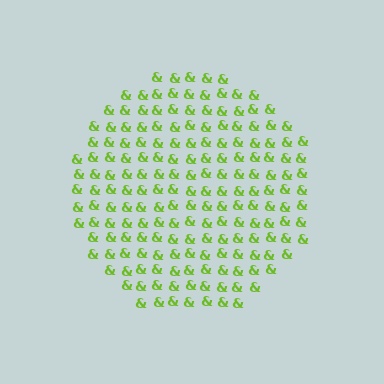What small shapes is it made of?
It is made of small ampersands.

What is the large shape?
The large shape is a circle.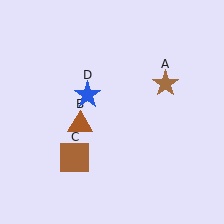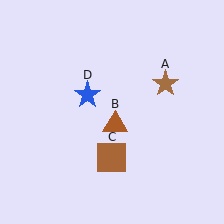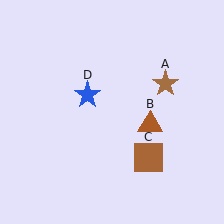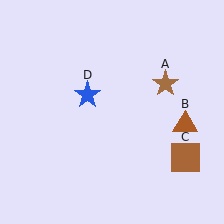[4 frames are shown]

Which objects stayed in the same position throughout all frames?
Brown star (object A) and blue star (object D) remained stationary.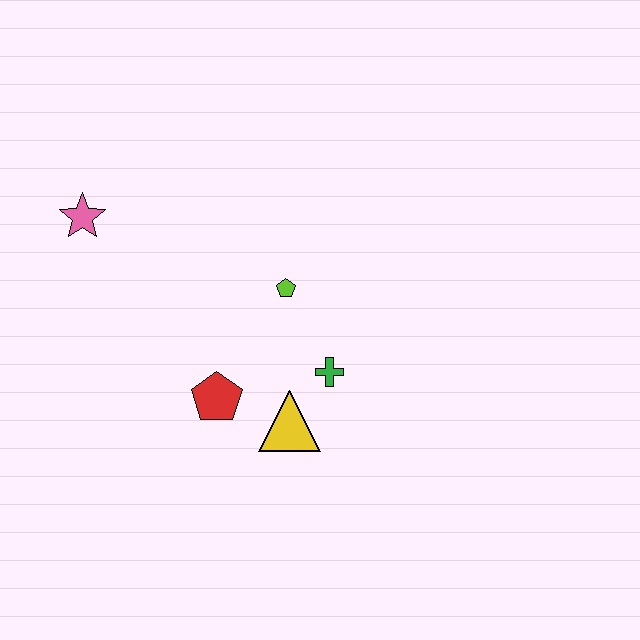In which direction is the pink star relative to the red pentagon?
The pink star is above the red pentagon.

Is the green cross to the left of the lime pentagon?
No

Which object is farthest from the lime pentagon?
The pink star is farthest from the lime pentagon.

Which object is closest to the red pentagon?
The yellow triangle is closest to the red pentagon.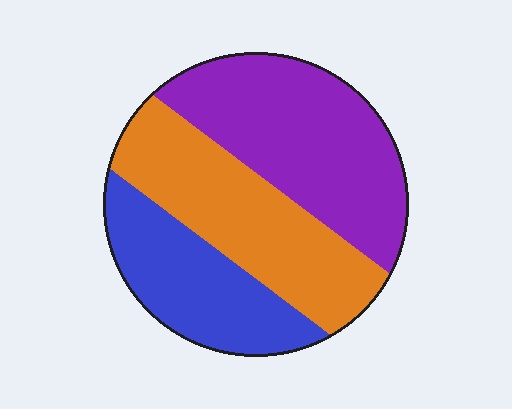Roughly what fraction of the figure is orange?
Orange takes up between a third and a half of the figure.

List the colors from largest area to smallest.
From largest to smallest: purple, orange, blue.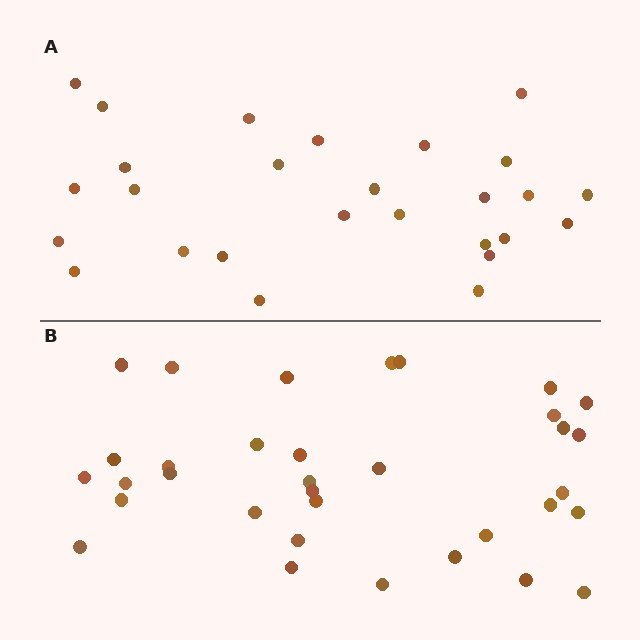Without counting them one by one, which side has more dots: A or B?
Region B (the bottom region) has more dots.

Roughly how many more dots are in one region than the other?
Region B has roughly 8 or so more dots than region A.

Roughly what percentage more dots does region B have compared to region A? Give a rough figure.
About 25% more.